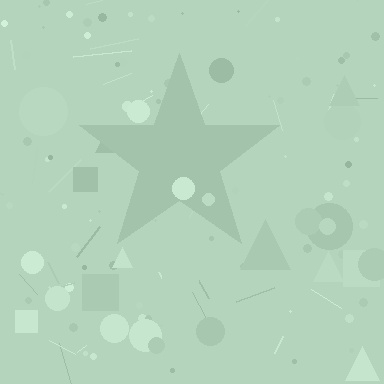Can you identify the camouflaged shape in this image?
The camouflaged shape is a star.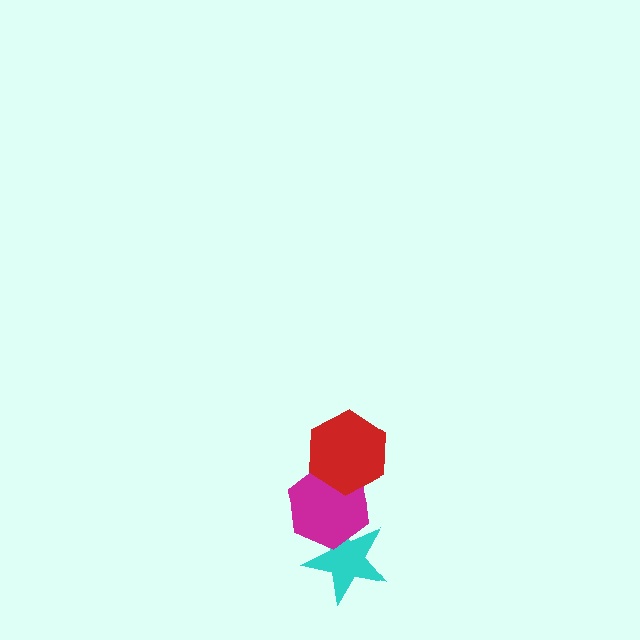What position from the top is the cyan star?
The cyan star is 3rd from the top.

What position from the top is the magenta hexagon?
The magenta hexagon is 2nd from the top.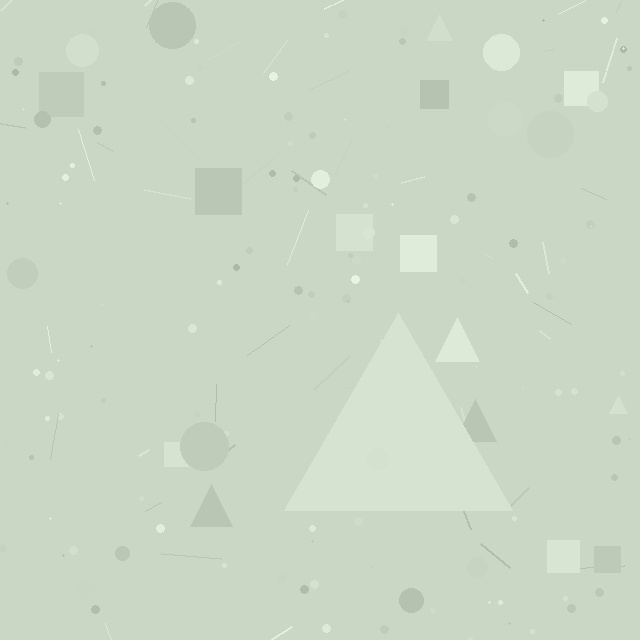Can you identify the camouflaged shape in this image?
The camouflaged shape is a triangle.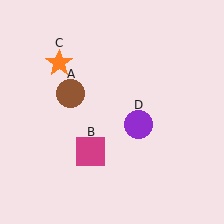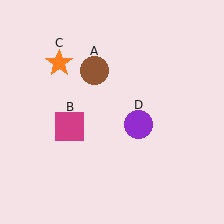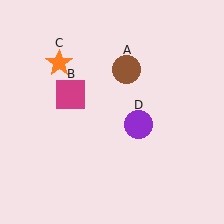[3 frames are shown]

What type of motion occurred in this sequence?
The brown circle (object A), magenta square (object B) rotated clockwise around the center of the scene.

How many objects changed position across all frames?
2 objects changed position: brown circle (object A), magenta square (object B).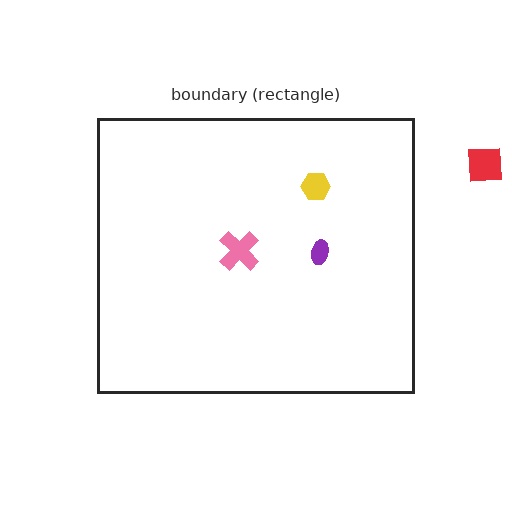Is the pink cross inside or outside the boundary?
Inside.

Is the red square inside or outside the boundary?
Outside.